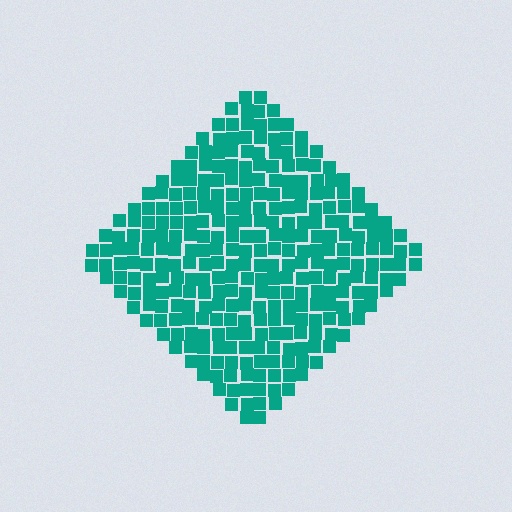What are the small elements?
The small elements are squares.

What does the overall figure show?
The overall figure shows a diamond.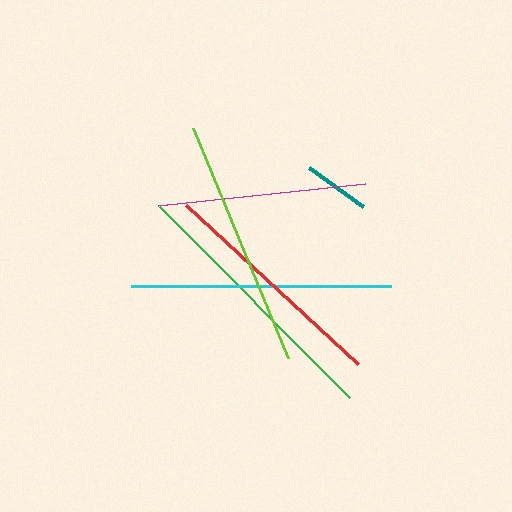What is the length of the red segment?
The red segment is approximately 234 pixels long.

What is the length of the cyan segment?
The cyan segment is approximately 260 pixels long.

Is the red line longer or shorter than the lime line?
The lime line is longer than the red line.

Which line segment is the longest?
The green line is the longest at approximately 269 pixels.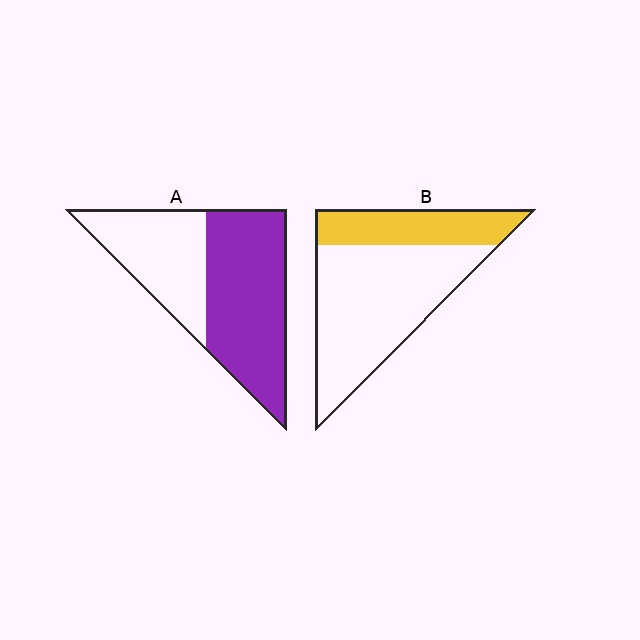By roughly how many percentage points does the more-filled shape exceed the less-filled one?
By roughly 30 percentage points (A over B).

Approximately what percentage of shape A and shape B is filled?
A is approximately 60% and B is approximately 30%.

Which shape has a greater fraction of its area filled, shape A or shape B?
Shape A.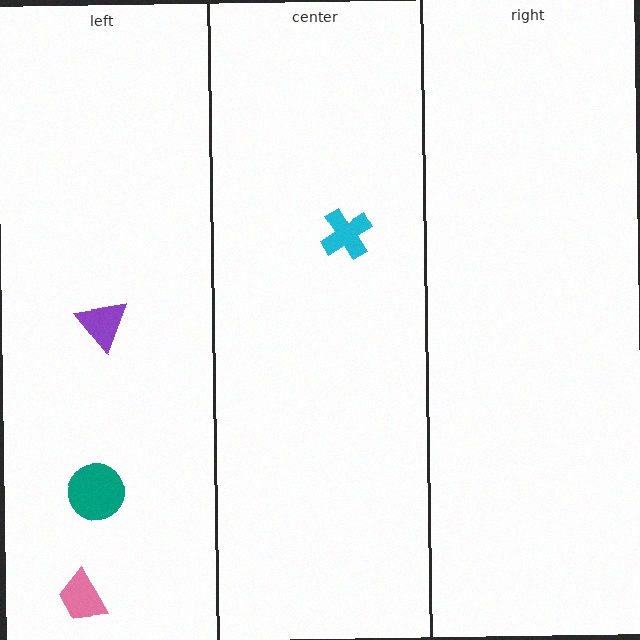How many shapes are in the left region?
3.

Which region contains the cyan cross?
The center region.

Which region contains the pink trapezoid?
The left region.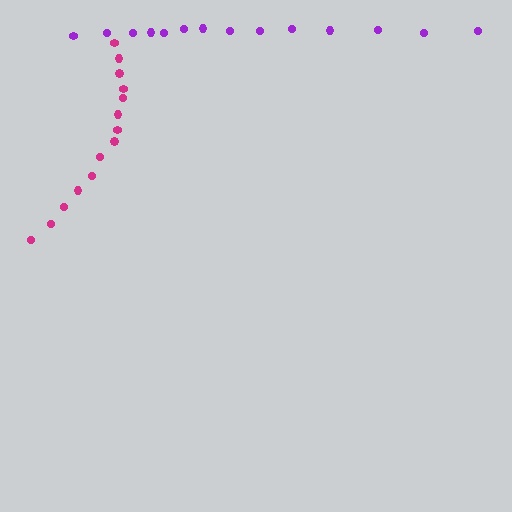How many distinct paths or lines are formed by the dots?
There are 2 distinct paths.